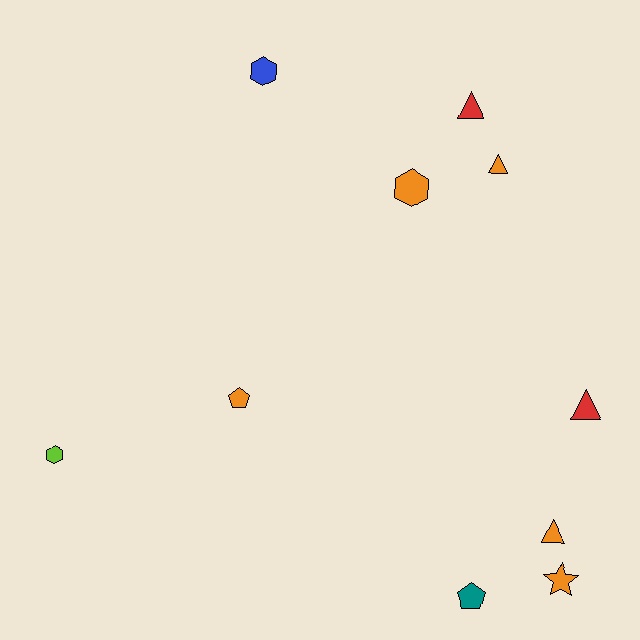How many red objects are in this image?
There are 2 red objects.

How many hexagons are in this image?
There are 3 hexagons.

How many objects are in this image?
There are 10 objects.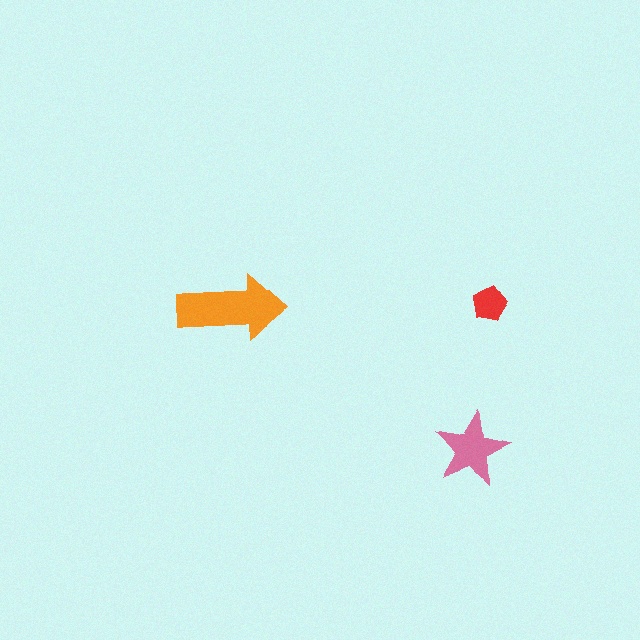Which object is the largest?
The orange arrow.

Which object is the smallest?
The red pentagon.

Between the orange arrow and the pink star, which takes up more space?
The orange arrow.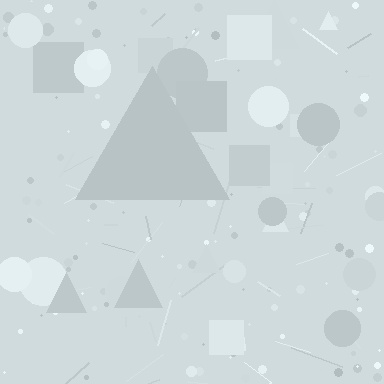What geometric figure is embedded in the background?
A triangle is embedded in the background.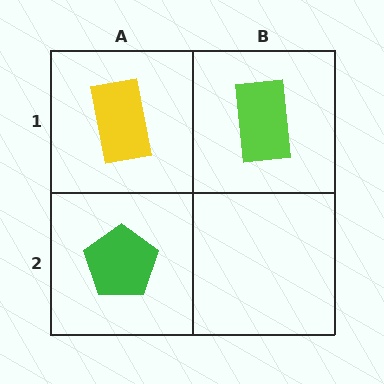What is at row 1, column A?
A yellow rectangle.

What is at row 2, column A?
A green pentagon.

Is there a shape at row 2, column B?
No, that cell is empty.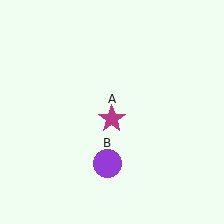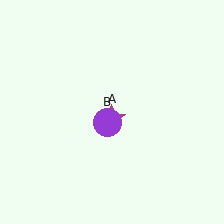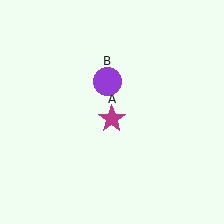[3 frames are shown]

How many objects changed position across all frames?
1 object changed position: purple circle (object B).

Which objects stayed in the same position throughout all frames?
Magenta star (object A) remained stationary.